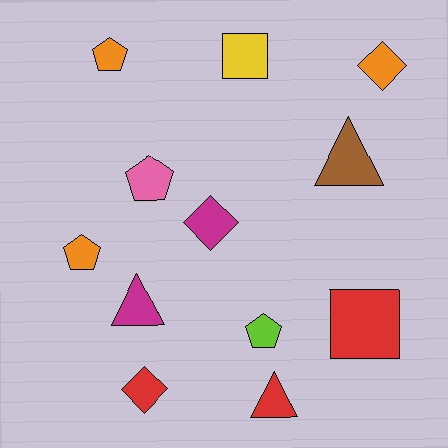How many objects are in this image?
There are 12 objects.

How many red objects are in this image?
There are 3 red objects.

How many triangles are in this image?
There are 3 triangles.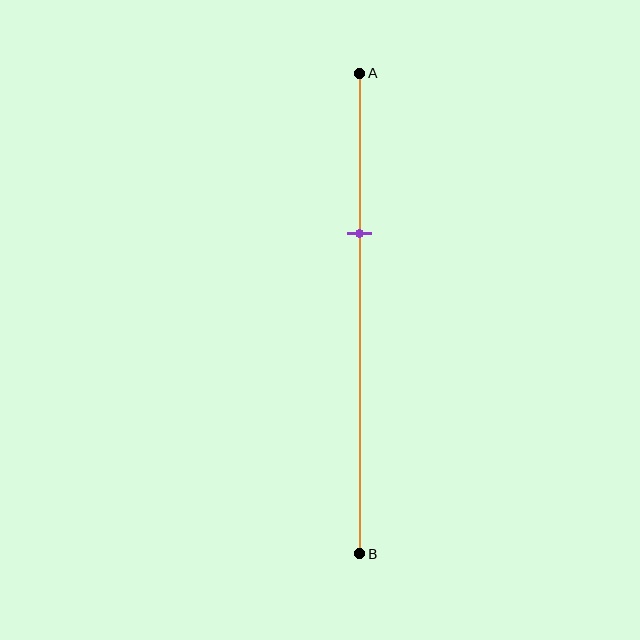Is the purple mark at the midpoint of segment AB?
No, the mark is at about 35% from A, not at the 50% midpoint.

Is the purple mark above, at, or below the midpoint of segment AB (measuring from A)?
The purple mark is above the midpoint of segment AB.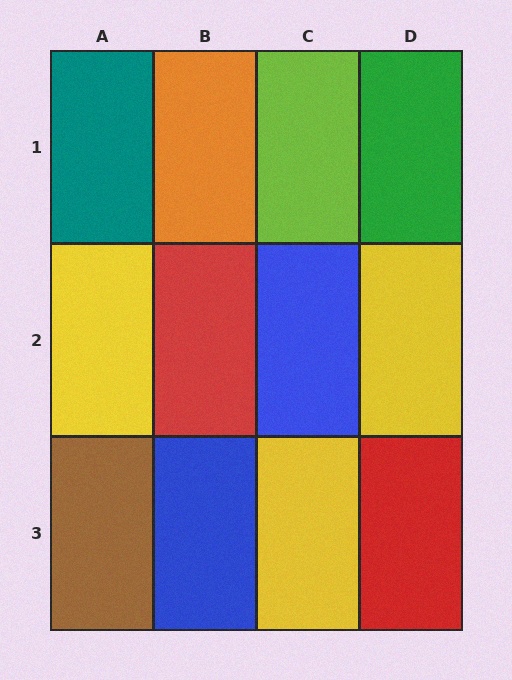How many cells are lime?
1 cell is lime.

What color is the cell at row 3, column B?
Blue.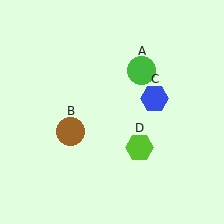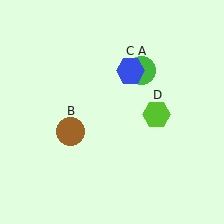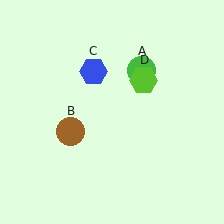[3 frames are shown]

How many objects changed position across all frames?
2 objects changed position: blue hexagon (object C), lime hexagon (object D).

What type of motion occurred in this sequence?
The blue hexagon (object C), lime hexagon (object D) rotated counterclockwise around the center of the scene.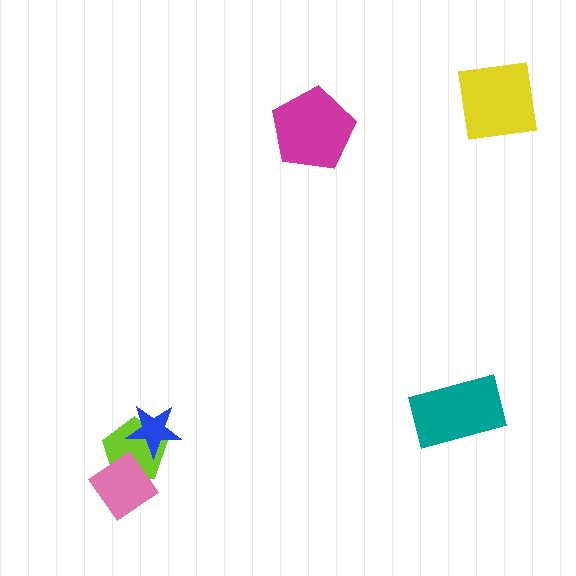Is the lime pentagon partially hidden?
Yes, it is partially covered by another shape.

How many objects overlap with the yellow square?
0 objects overlap with the yellow square.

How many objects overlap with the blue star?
1 object overlaps with the blue star.